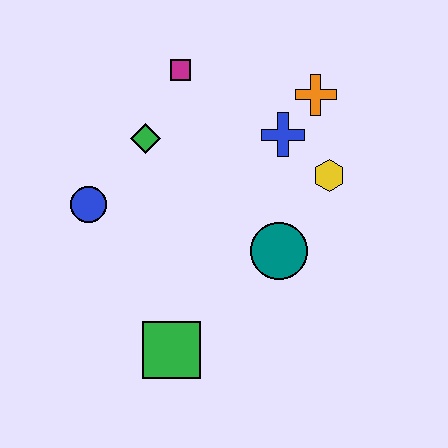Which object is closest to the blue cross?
The orange cross is closest to the blue cross.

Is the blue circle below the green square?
No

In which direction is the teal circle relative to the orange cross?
The teal circle is below the orange cross.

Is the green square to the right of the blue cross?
No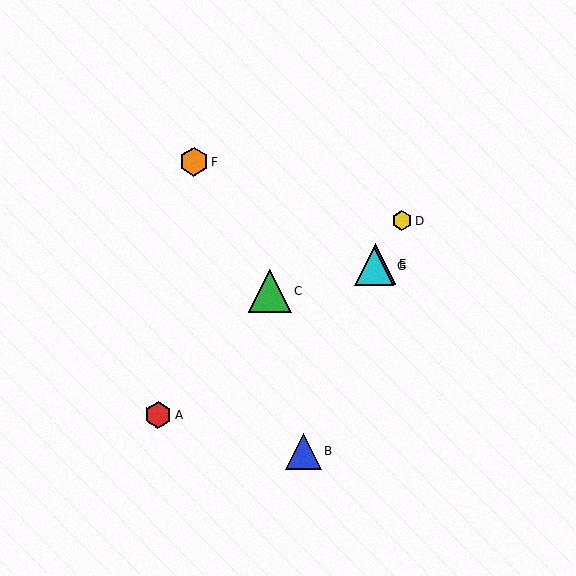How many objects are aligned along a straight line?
3 objects (D, E, G) are aligned along a straight line.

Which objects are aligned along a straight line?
Objects D, E, G are aligned along a straight line.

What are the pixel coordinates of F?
Object F is at (194, 162).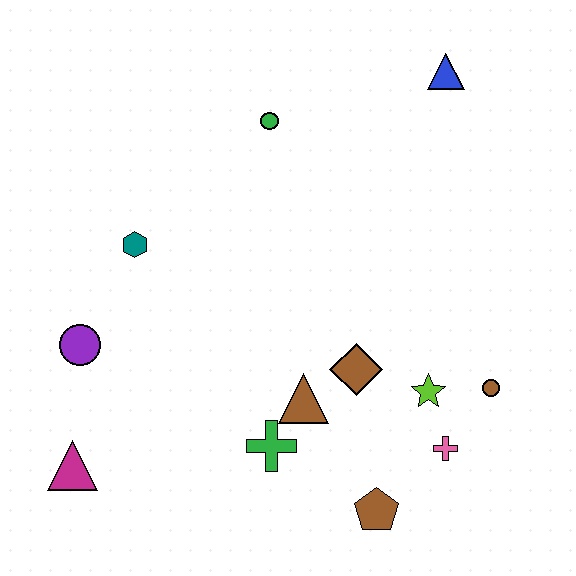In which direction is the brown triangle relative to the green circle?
The brown triangle is below the green circle.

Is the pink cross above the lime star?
No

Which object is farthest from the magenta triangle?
The blue triangle is farthest from the magenta triangle.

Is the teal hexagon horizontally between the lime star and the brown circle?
No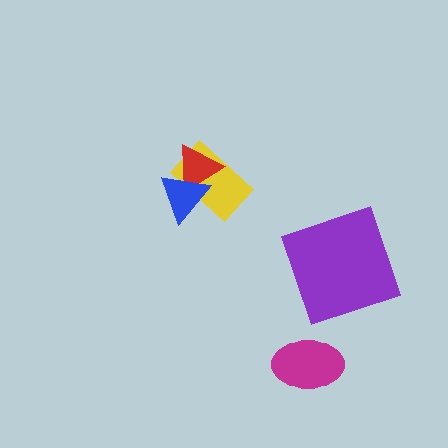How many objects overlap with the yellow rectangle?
2 objects overlap with the yellow rectangle.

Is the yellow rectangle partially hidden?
Yes, it is partially covered by another shape.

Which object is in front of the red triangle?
The blue triangle is in front of the red triangle.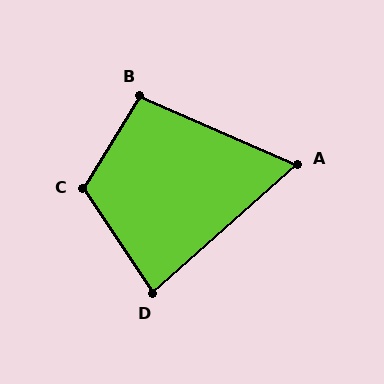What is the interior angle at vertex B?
Approximately 98 degrees (obtuse).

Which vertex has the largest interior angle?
C, at approximately 115 degrees.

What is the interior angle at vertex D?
Approximately 82 degrees (acute).